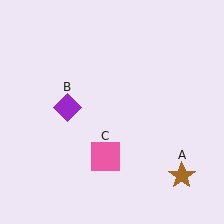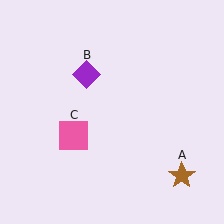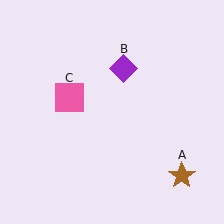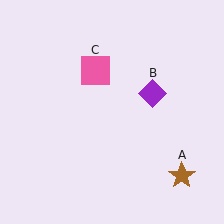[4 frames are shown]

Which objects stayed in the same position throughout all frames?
Brown star (object A) remained stationary.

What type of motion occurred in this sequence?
The purple diamond (object B), pink square (object C) rotated clockwise around the center of the scene.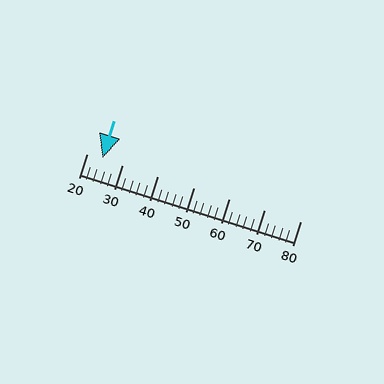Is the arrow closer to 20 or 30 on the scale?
The arrow is closer to 20.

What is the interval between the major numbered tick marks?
The major tick marks are spaced 10 units apart.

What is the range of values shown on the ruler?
The ruler shows values from 20 to 80.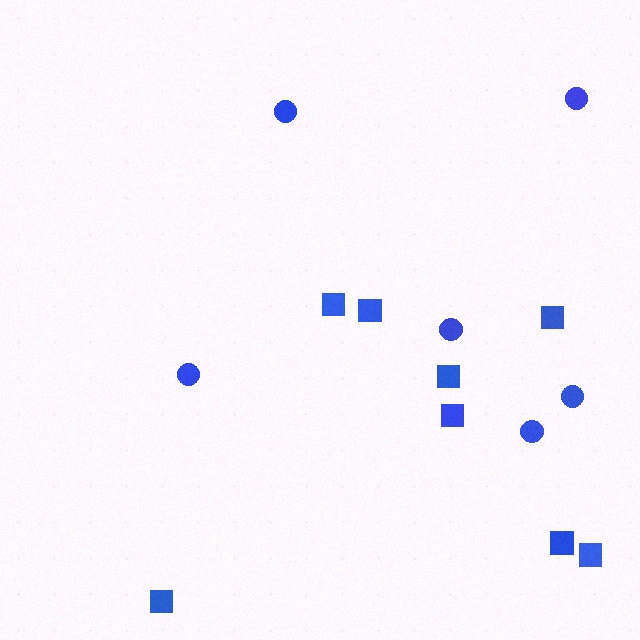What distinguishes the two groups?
There are 2 groups: one group of squares (8) and one group of circles (6).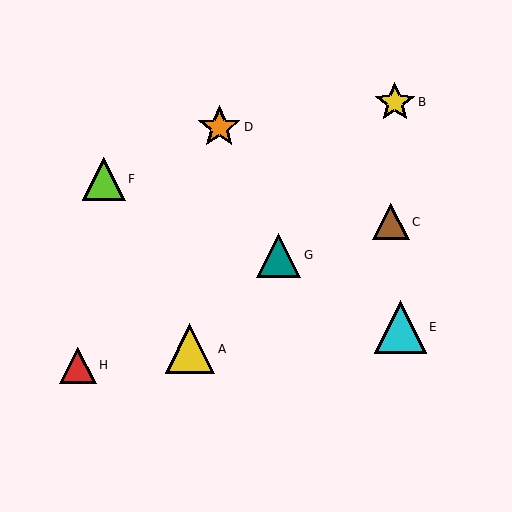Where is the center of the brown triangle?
The center of the brown triangle is at (391, 222).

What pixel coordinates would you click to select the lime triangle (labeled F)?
Click at (104, 179) to select the lime triangle F.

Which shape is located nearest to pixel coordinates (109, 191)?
The lime triangle (labeled F) at (104, 179) is nearest to that location.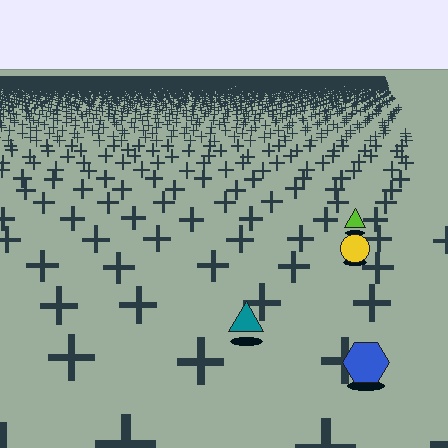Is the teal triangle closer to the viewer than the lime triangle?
Yes. The teal triangle is closer — you can tell from the texture gradient: the ground texture is coarser near it.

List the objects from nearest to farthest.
From nearest to farthest: the blue hexagon, the teal triangle, the yellow circle, the lime triangle.